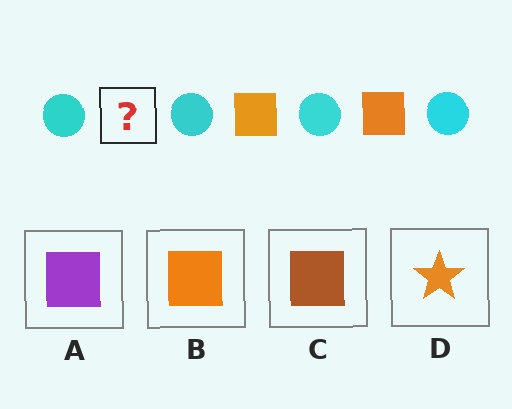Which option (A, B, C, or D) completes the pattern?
B.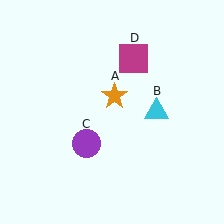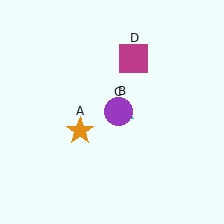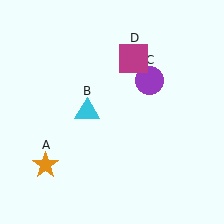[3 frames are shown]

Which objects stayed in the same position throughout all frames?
Magenta square (object D) remained stationary.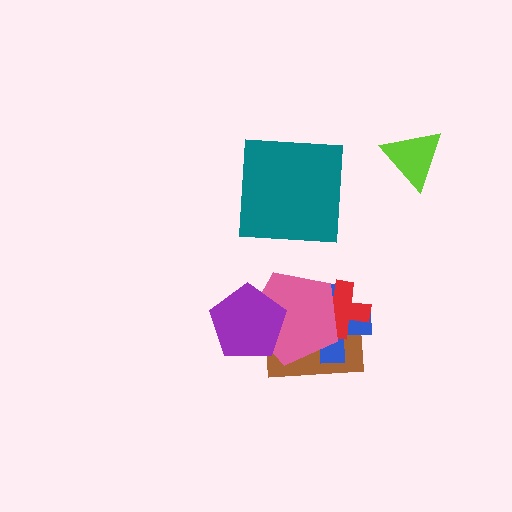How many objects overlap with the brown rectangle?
4 objects overlap with the brown rectangle.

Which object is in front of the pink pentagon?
The purple pentagon is in front of the pink pentagon.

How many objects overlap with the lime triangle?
0 objects overlap with the lime triangle.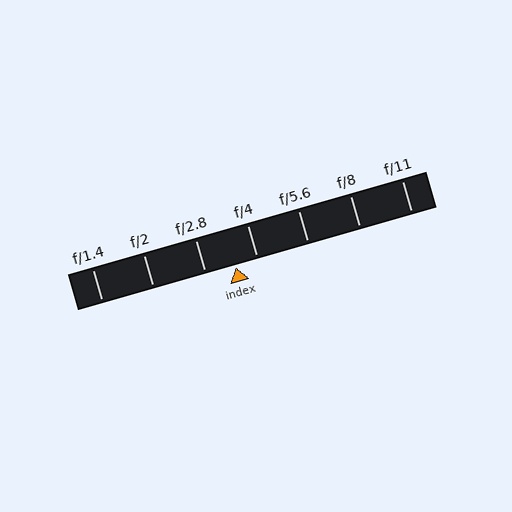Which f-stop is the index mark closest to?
The index mark is closest to f/4.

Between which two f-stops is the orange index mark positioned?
The index mark is between f/2.8 and f/4.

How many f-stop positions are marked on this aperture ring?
There are 7 f-stop positions marked.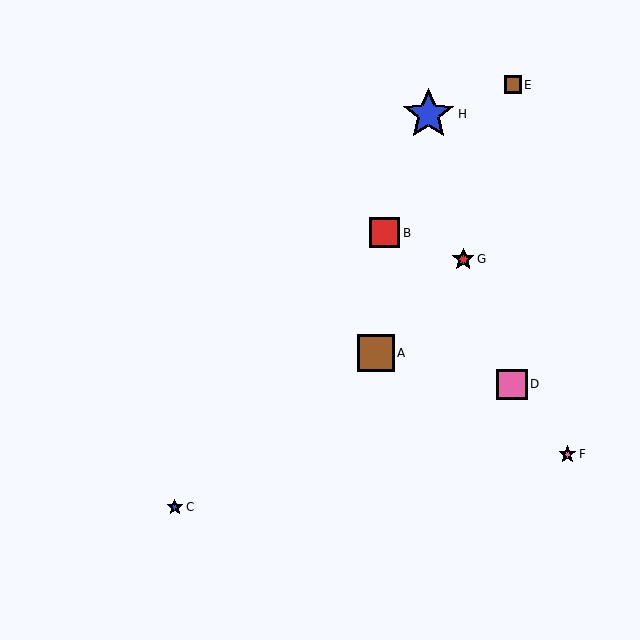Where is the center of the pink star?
The center of the pink star is at (567, 454).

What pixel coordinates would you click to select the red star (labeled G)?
Click at (463, 259) to select the red star G.